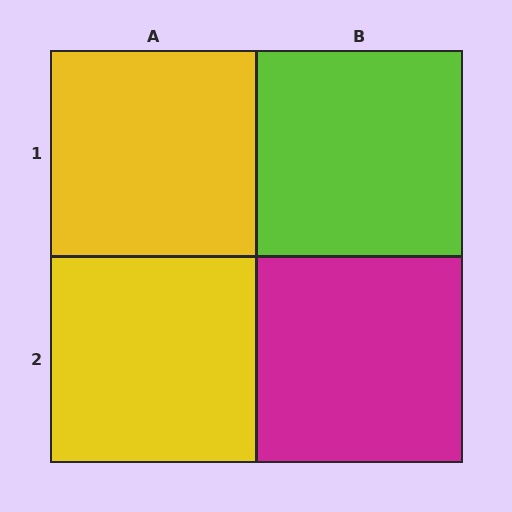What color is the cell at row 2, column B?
Magenta.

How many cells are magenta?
1 cell is magenta.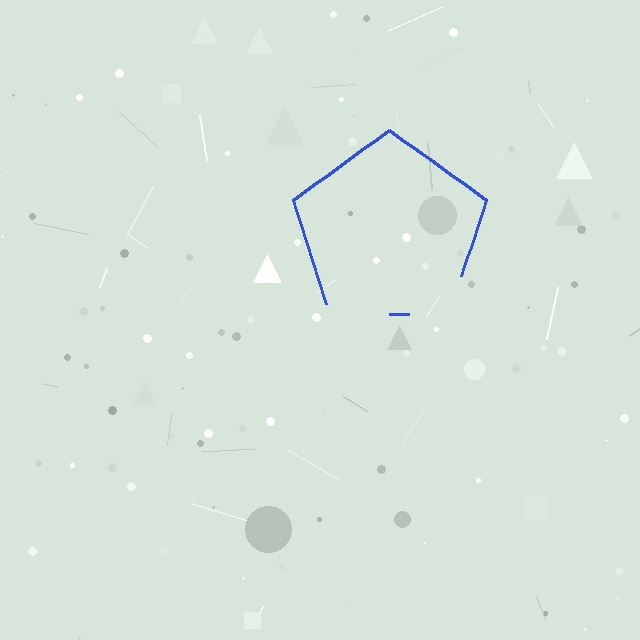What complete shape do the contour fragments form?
The contour fragments form a pentagon.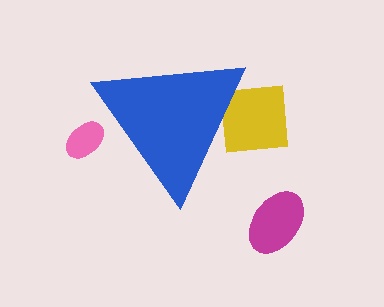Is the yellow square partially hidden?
Yes, the yellow square is partially hidden behind the blue triangle.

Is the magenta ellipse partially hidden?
No, the magenta ellipse is fully visible.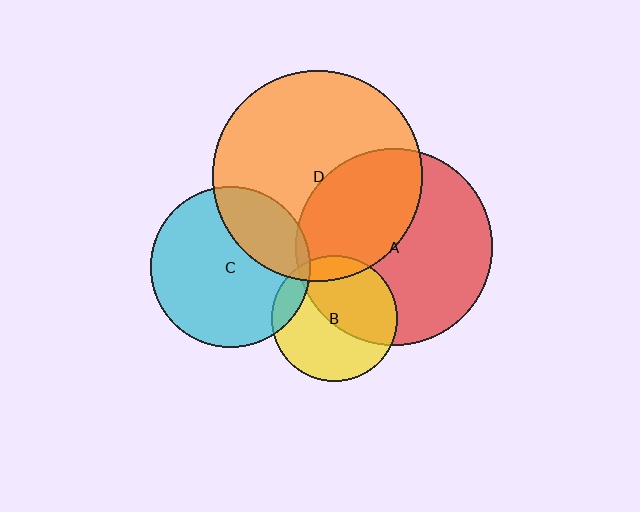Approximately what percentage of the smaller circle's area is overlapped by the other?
Approximately 40%.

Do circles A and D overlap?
Yes.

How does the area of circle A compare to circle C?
Approximately 1.5 times.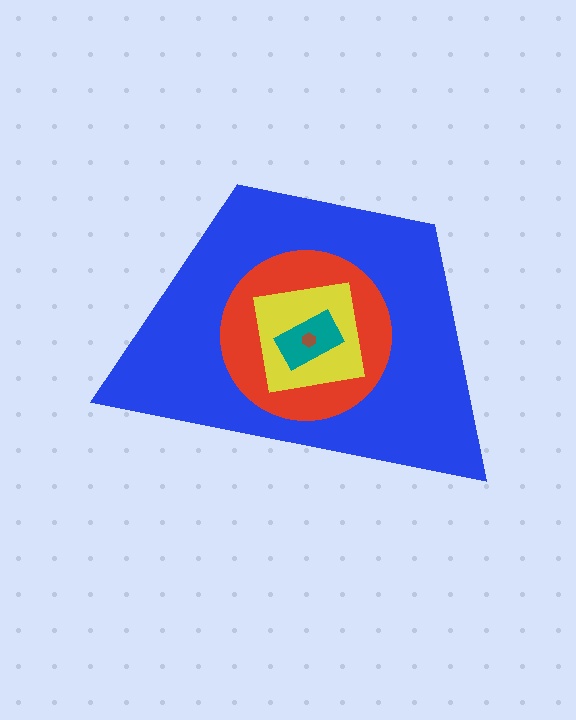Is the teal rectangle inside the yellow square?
Yes.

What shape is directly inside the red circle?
The yellow square.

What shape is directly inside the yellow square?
The teal rectangle.